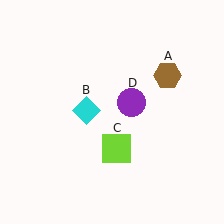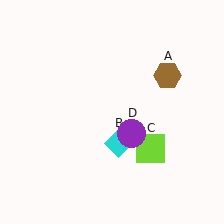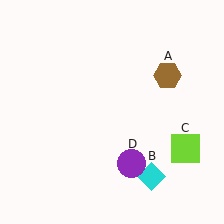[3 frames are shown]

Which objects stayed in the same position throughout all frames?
Brown hexagon (object A) remained stationary.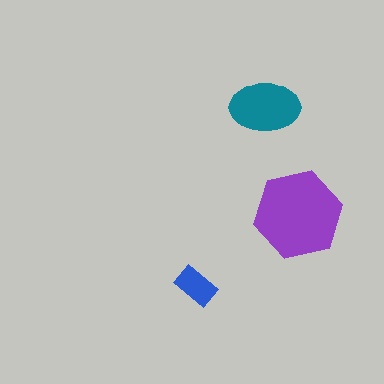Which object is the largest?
The purple hexagon.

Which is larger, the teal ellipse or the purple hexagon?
The purple hexagon.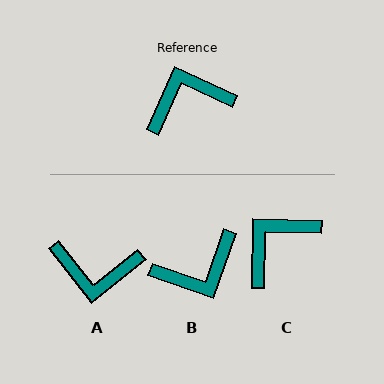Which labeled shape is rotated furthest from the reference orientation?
B, about 175 degrees away.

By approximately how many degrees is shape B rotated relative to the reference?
Approximately 175 degrees clockwise.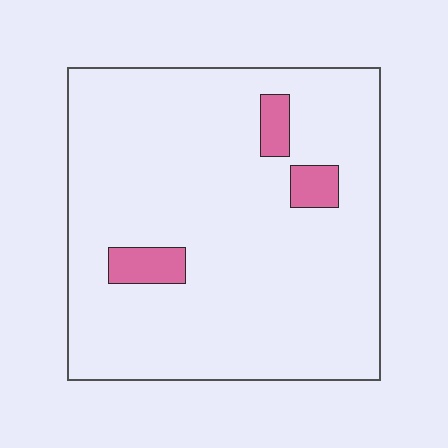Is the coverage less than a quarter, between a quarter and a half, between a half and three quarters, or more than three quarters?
Less than a quarter.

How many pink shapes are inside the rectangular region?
3.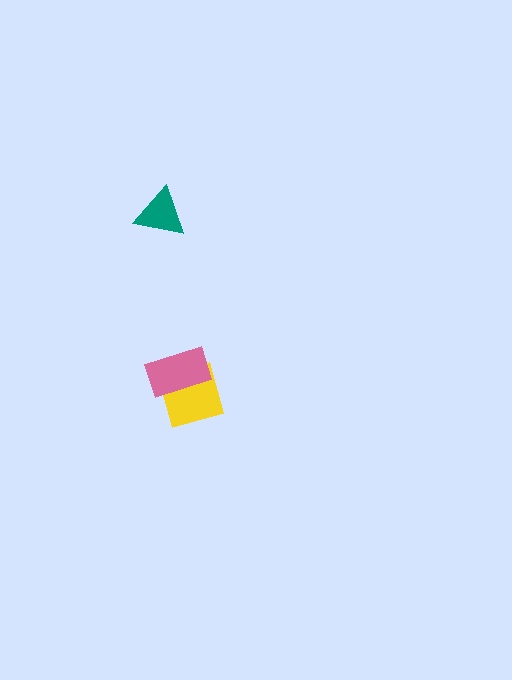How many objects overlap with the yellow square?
1 object overlaps with the yellow square.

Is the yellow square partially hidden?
Yes, it is partially covered by another shape.